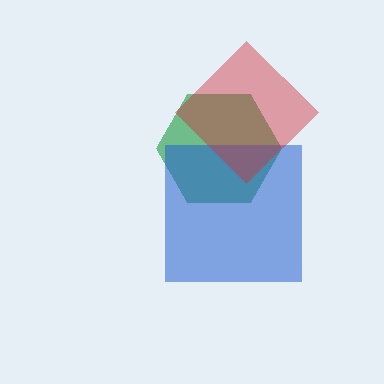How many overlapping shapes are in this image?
There are 3 overlapping shapes in the image.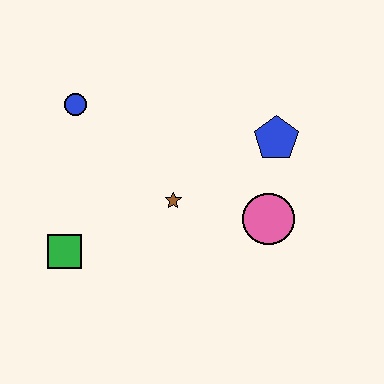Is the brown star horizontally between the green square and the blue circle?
No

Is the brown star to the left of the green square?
No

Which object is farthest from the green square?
The blue pentagon is farthest from the green square.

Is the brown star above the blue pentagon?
No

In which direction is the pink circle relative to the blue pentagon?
The pink circle is below the blue pentagon.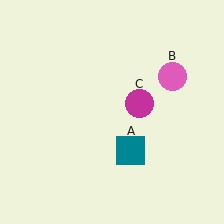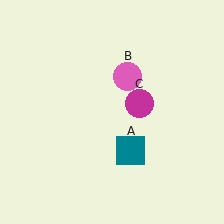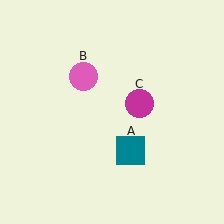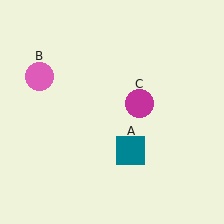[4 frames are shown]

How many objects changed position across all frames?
1 object changed position: pink circle (object B).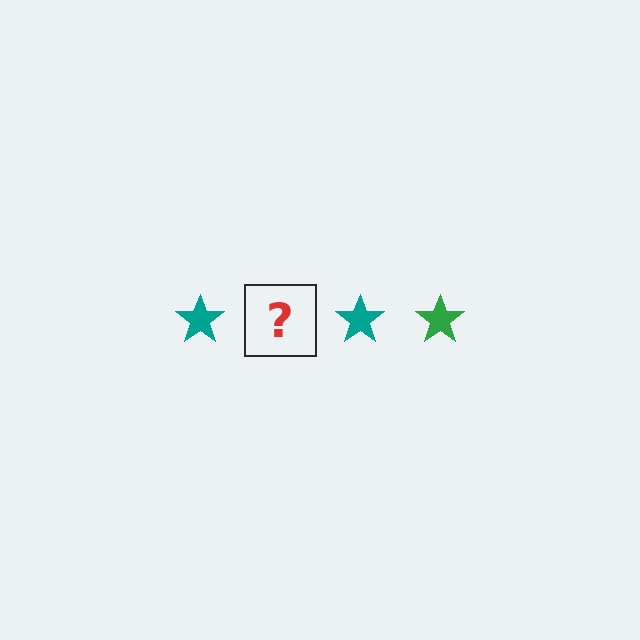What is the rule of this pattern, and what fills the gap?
The rule is that the pattern cycles through teal, green stars. The gap should be filled with a green star.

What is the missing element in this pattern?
The missing element is a green star.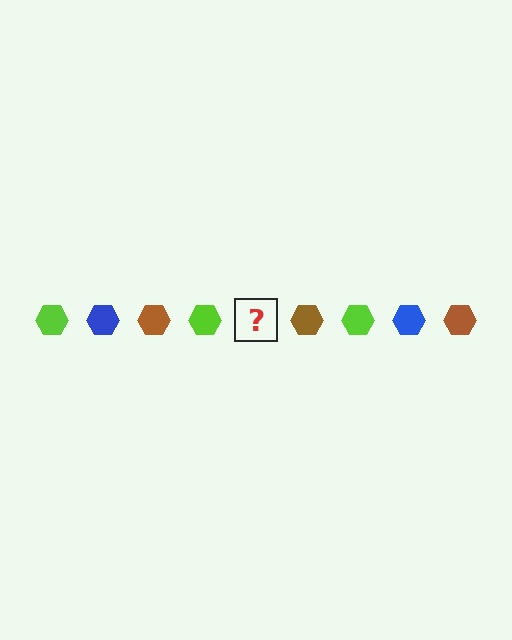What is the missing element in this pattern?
The missing element is a blue hexagon.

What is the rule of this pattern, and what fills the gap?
The rule is that the pattern cycles through lime, blue, brown hexagons. The gap should be filled with a blue hexagon.